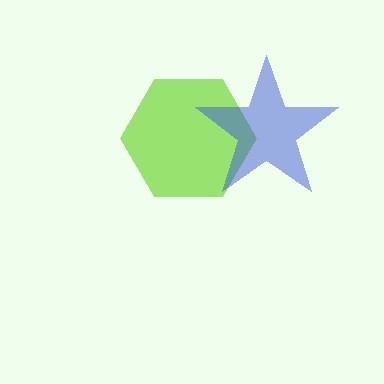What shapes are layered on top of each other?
The layered shapes are: a lime hexagon, a blue star.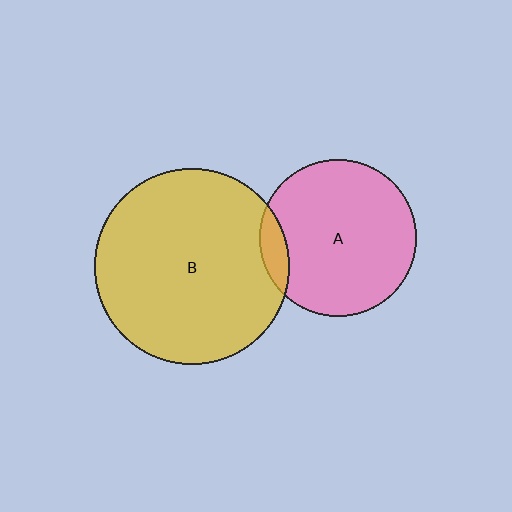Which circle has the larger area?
Circle B (yellow).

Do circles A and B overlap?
Yes.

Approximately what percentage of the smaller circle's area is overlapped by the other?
Approximately 10%.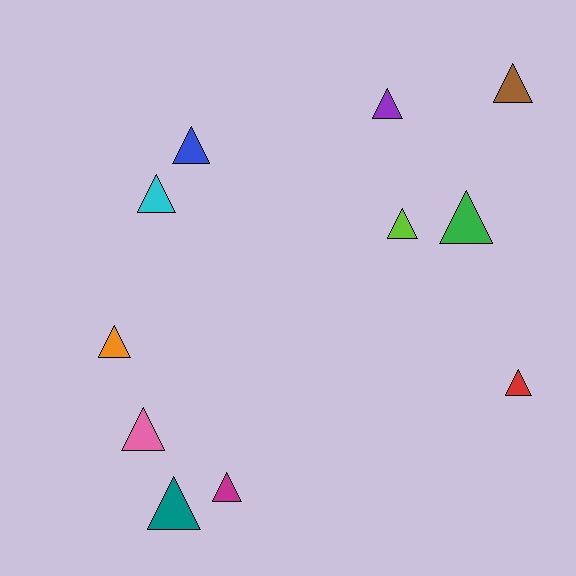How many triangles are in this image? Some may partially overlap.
There are 11 triangles.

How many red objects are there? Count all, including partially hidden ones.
There is 1 red object.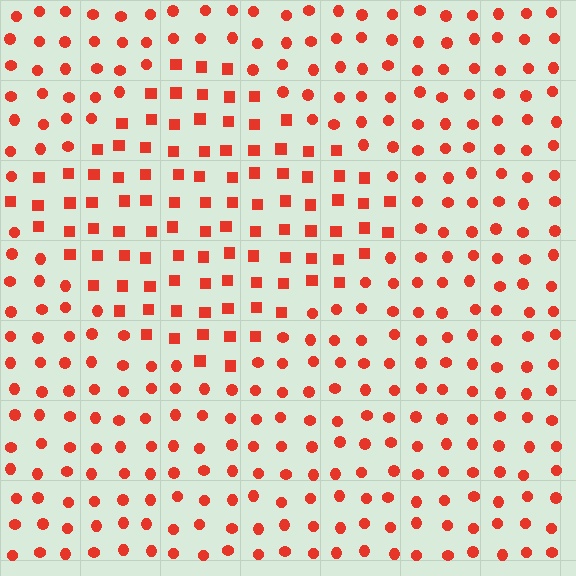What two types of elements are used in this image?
The image uses squares inside the diamond region and circles outside it.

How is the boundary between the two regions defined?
The boundary is defined by a change in element shape: squares inside vs. circles outside. All elements share the same color and spacing.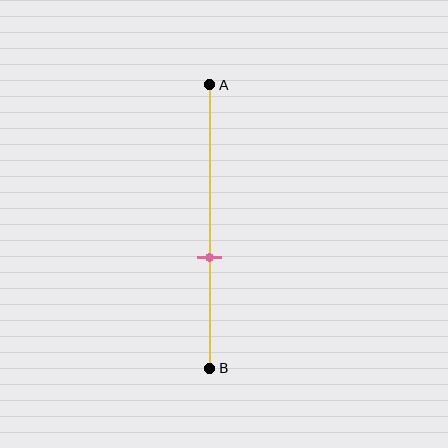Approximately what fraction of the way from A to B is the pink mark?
The pink mark is approximately 60% of the way from A to B.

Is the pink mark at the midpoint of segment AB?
No, the mark is at about 60% from A, not at the 50% midpoint.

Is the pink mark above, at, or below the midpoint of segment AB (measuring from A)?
The pink mark is below the midpoint of segment AB.